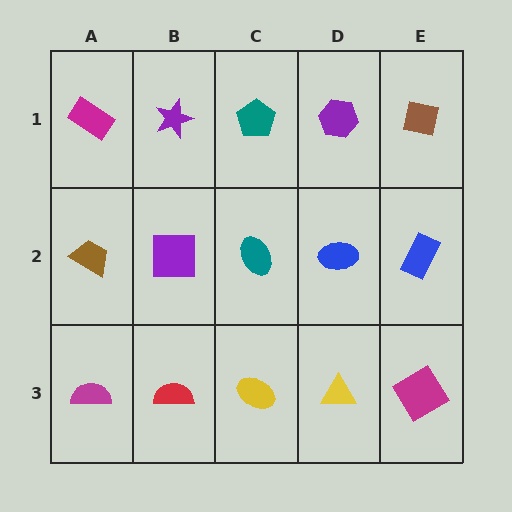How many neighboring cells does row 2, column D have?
4.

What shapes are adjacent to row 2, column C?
A teal pentagon (row 1, column C), a yellow ellipse (row 3, column C), a purple square (row 2, column B), a blue ellipse (row 2, column D).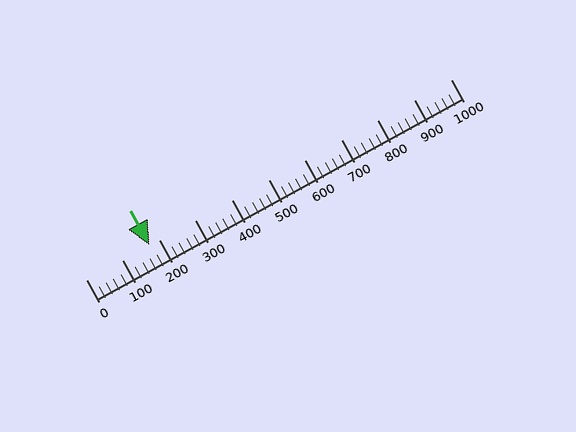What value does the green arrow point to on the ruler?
The green arrow points to approximately 175.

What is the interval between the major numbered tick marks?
The major tick marks are spaced 100 units apart.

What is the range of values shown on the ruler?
The ruler shows values from 0 to 1000.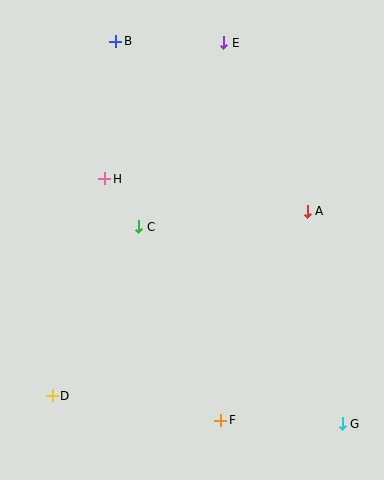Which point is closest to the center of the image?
Point C at (139, 227) is closest to the center.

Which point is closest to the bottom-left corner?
Point D is closest to the bottom-left corner.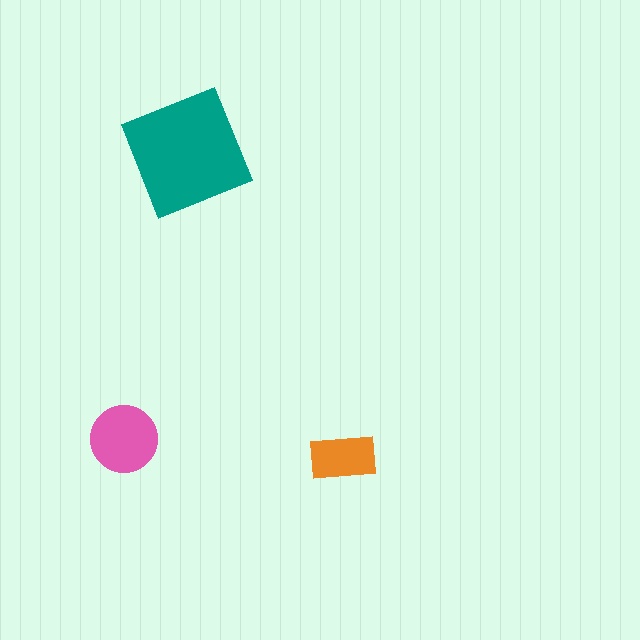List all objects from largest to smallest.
The teal square, the pink circle, the orange rectangle.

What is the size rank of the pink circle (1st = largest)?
2nd.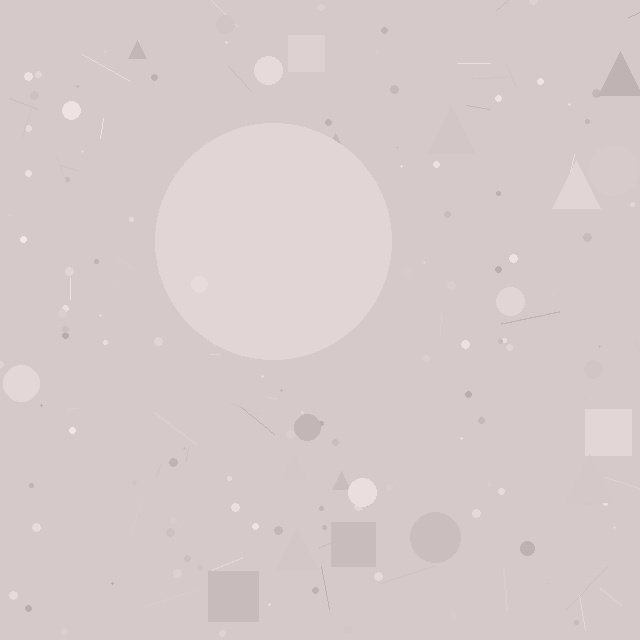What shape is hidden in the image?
A circle is hidden in the image.